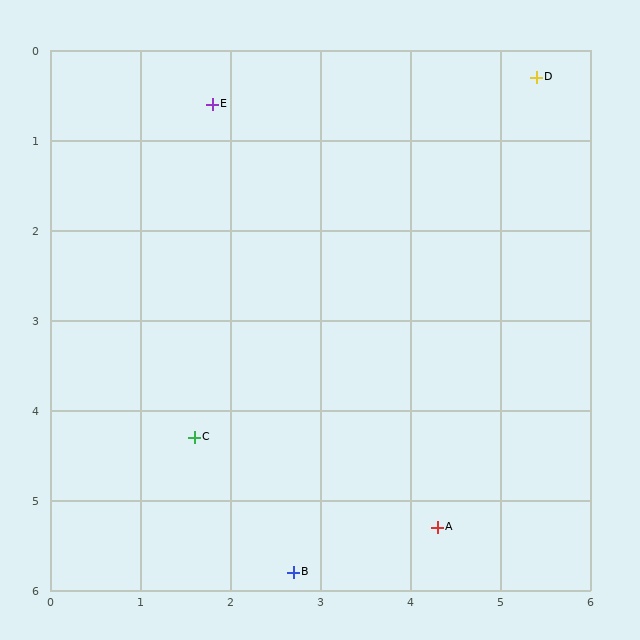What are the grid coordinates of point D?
Point D is at approximately (5.4, 0.3).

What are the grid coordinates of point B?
Point B is at approximately (2.7, 5.8).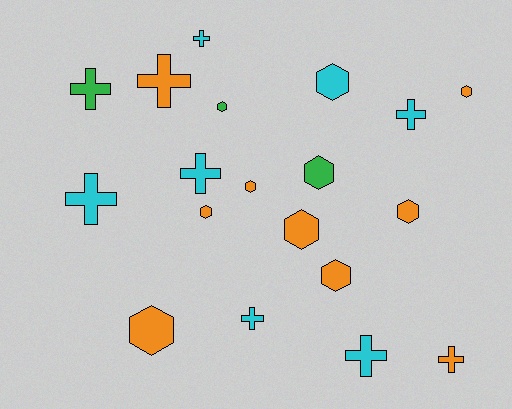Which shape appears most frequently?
Hexagon, with 10 objects.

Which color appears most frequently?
Orange, with 9 objects.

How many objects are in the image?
There are 19 objects.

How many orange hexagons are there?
There are 7 orange hexagons.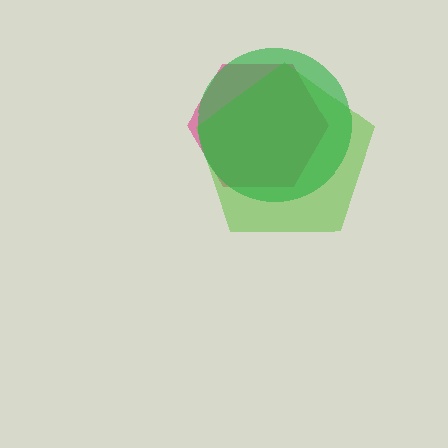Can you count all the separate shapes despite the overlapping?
Yes, there are 3 separate shapes.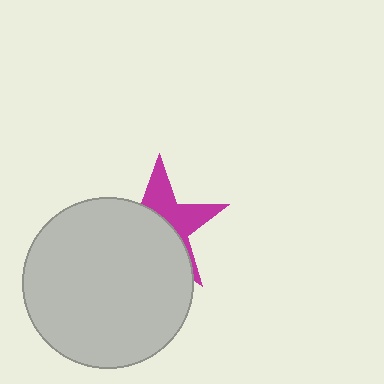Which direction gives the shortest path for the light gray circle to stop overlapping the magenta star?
Moving toward the lower-left gives the shortest separation.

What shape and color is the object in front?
The object in front is a light gray circle.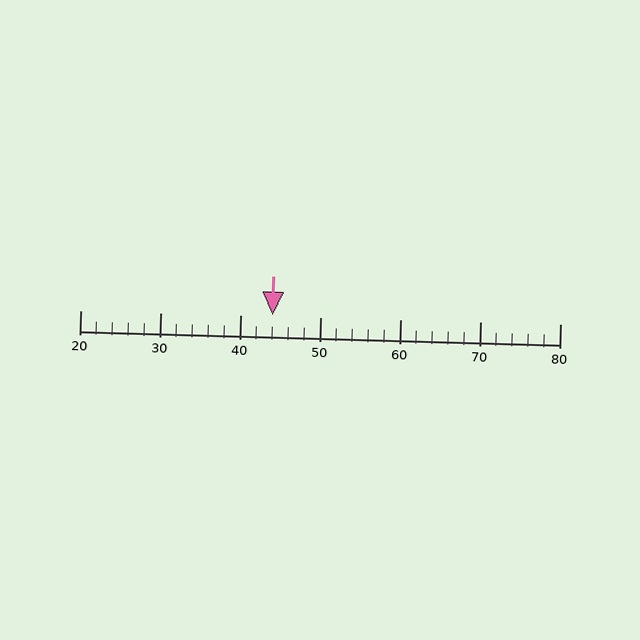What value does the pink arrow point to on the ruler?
The pink arrow points to approximately 44.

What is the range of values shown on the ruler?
The ruler shows values from 20 to 80.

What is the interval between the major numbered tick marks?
The major tick marks are spaced 10 units apart.